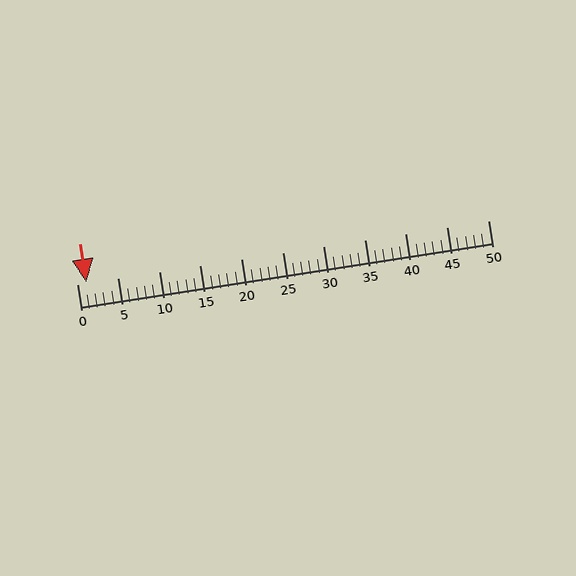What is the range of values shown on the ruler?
The ruler shows values from 0 to 50.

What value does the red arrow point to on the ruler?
The red arrow points to approximately 1.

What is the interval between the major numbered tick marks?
The major tick marks are spaced 5 units apart.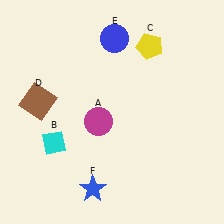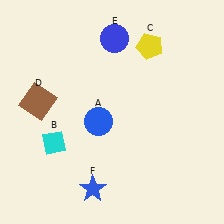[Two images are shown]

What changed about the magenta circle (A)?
In Image 1, A is magenta. In Image 2, it changed to blue.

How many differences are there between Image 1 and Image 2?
There is 1 difference between the two images.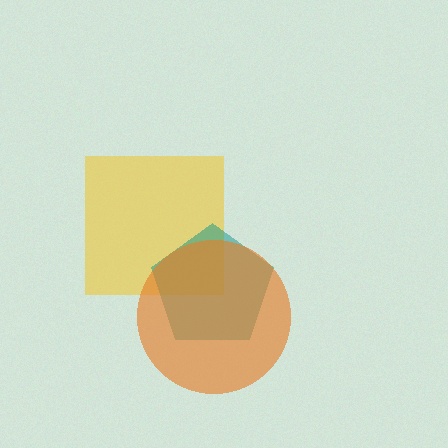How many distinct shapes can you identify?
There are 3 distinct shapes: a yellow square, a teal pentagon, an orange circle.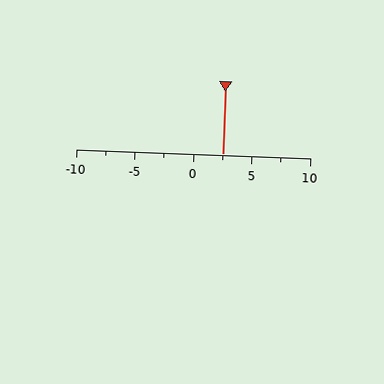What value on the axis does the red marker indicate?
The marker indicates approximately 2.5.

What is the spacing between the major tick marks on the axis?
The major ticks are spaced 5 apart.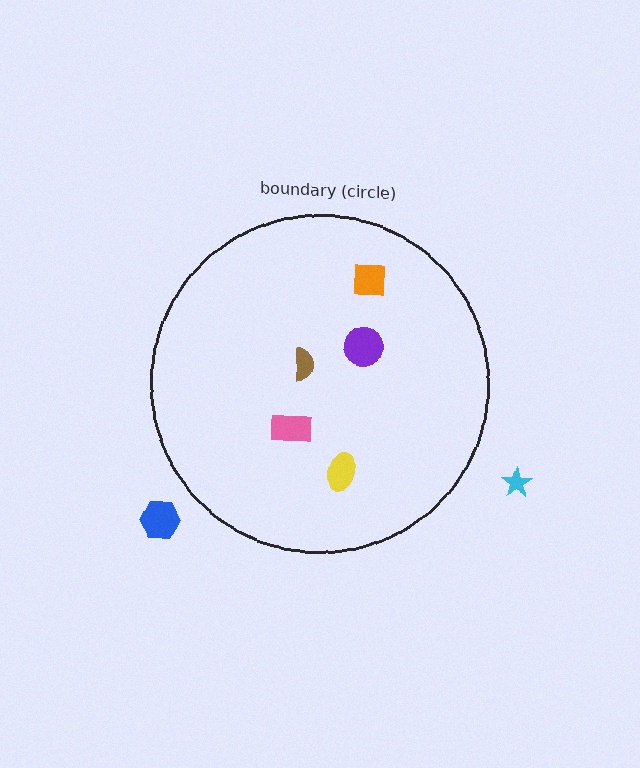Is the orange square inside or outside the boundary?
Inside.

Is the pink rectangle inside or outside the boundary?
Inside.